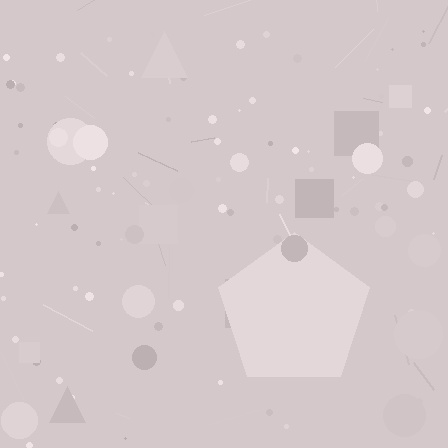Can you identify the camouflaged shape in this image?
The camouflaged shape is a pentagon.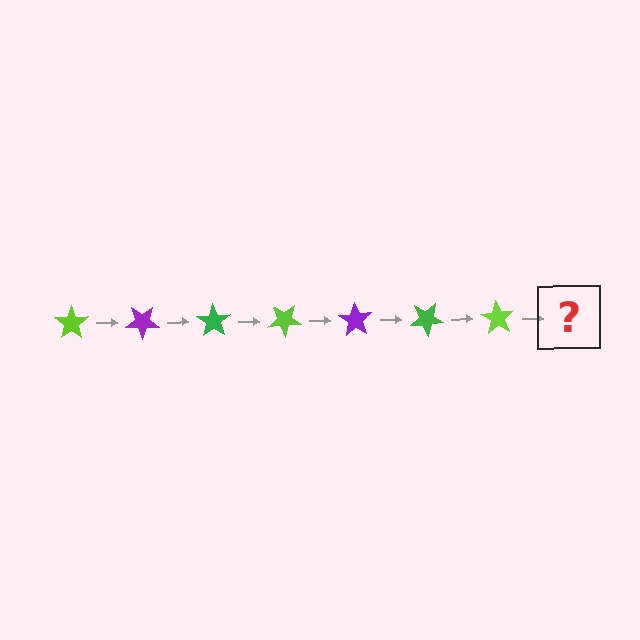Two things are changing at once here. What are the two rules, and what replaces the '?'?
The two rules are that it rotates 35 degrees each step and the color cycles through lime, purple, and green. The '?' should be a purple star, rotated 245 degrees from the start.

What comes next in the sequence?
The next element should be a purple star, rotated 245 degrees from the start.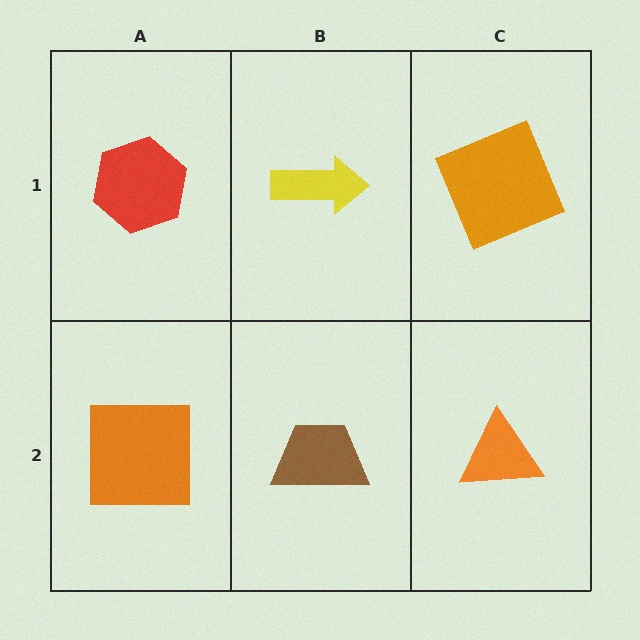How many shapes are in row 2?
3 shapes.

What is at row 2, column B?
A brown trapezoid.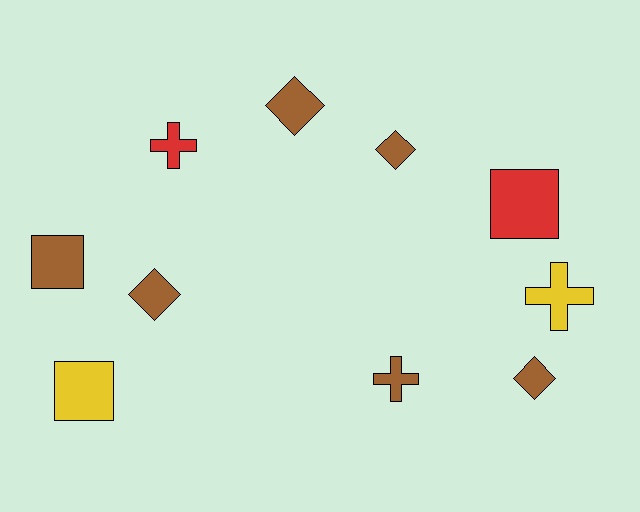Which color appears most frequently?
Brown, with 6 objects.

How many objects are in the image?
There are 10 objects.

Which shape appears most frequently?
Diamond, with 4 objects.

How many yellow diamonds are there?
There are no yellow diamonds.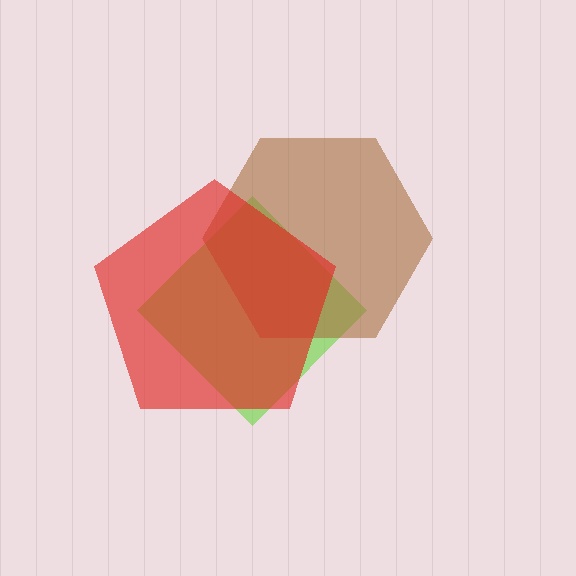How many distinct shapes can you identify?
There are 3 distinct shapes: a lime diamond, a brown hexagon, a red pentagon.